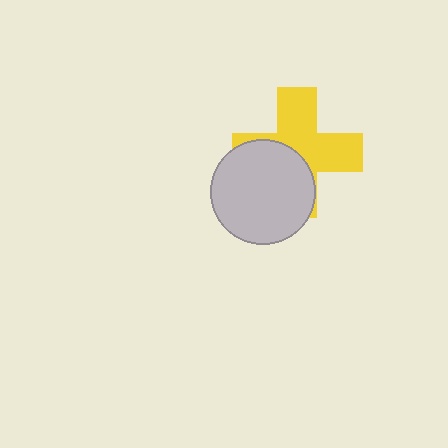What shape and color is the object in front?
The object in front is a light gray circle.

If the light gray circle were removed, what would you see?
You would see the complete yellow cross.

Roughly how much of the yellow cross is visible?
About half of it is visible (roughly 57%).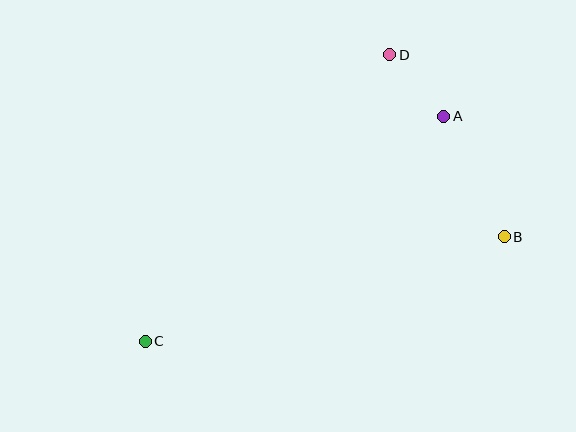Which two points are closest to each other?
Points A and D are closest to each other.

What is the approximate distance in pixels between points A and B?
The distance between A and B is approximately 135 pixels.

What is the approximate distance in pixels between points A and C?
The distance between A and C is approximately 374 pixels.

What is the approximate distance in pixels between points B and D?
The distance between B and D is approximately 215 pixels.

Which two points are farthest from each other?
Points C and D are farthest from each other.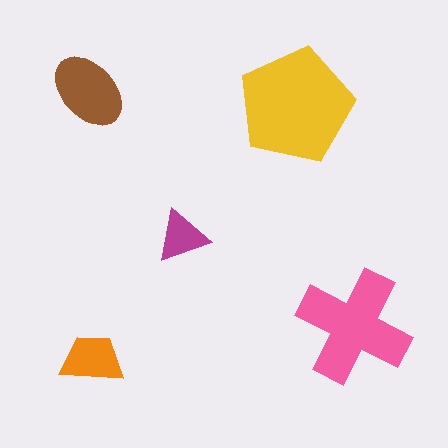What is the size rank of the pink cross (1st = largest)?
2nd.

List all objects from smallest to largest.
The magenta triangle, the orange trapezoid, the brown ellipse, the pink cross, the yellow pentagon.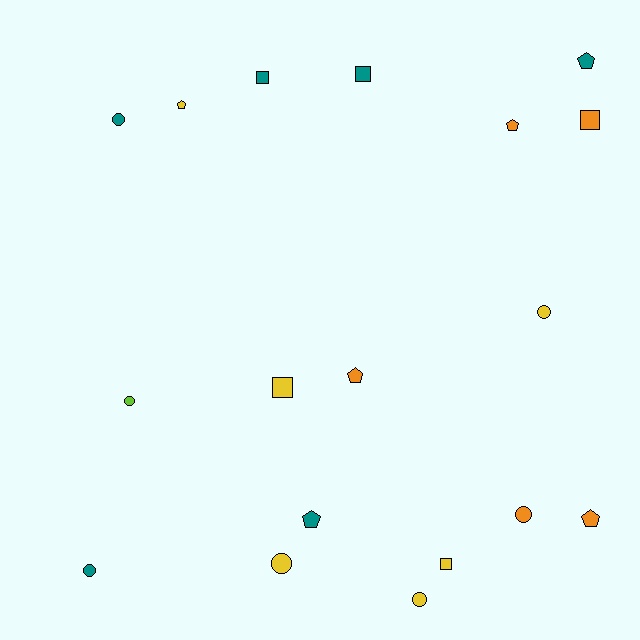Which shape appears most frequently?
Circle, with 7 objects.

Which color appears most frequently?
Yellow, with 6 objects.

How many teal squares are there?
There are 2 teal squares.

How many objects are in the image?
There are 18 objects.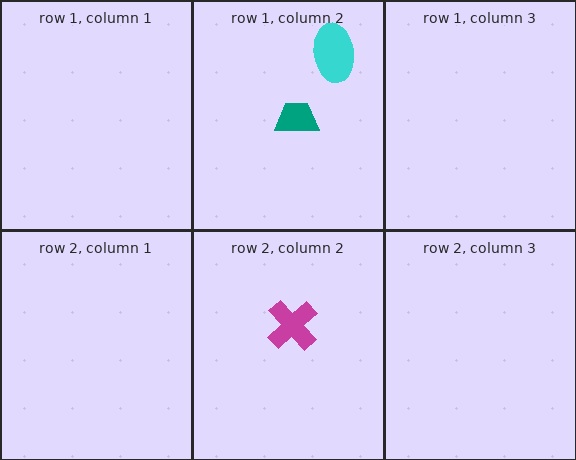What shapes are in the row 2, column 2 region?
The magenta cross.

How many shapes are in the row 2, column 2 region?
1.